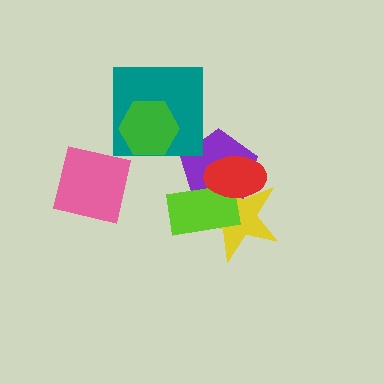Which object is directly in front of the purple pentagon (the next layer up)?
The yellow star is directly in front of the purple pentagon.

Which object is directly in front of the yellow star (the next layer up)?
The lime rectangle is directly in front of the yellow star.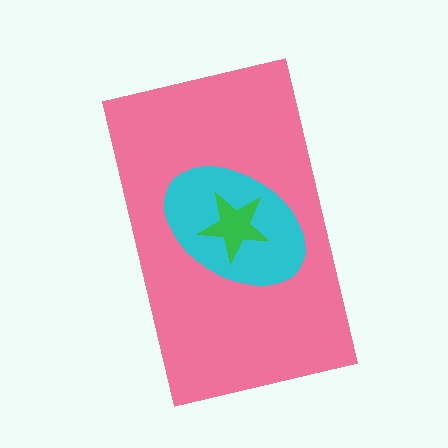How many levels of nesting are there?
3.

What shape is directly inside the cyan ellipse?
The green star.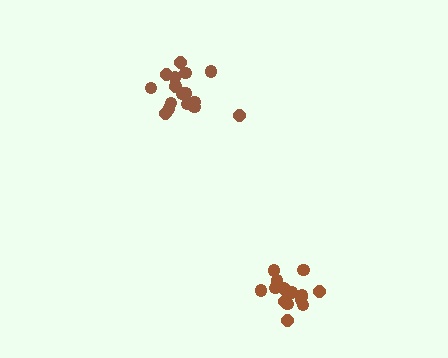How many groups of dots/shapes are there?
There are 2 groups.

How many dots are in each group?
Group 1: 19 dots, Group 2: 17 dots (36 total).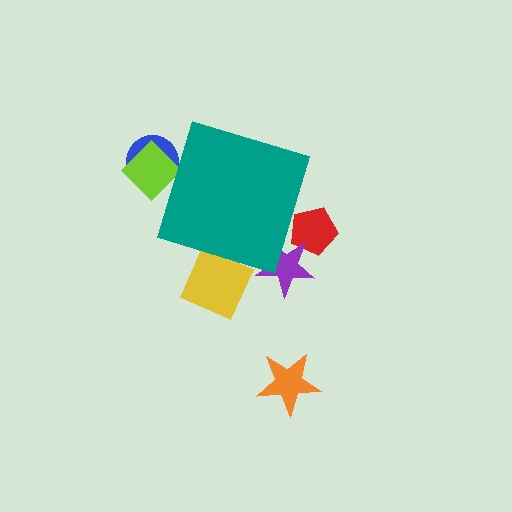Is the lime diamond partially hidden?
Yes, the lime diamond is partially hidden behind the teal diamond.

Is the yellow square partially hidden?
Yes, the yellow square is partially hidden behind the teal diamond.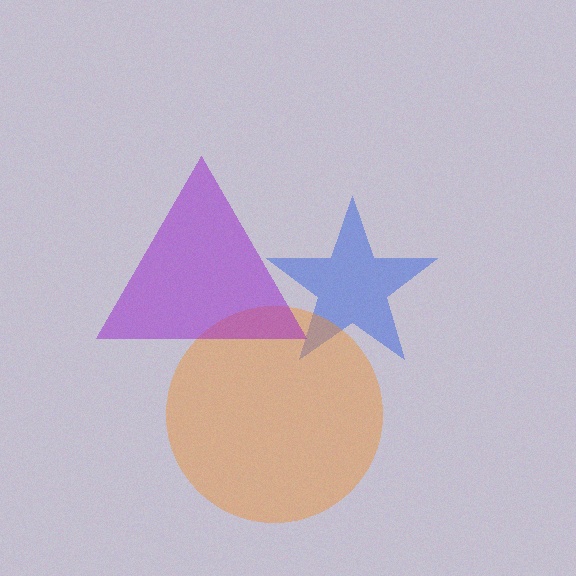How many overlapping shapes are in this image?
There are 3 overlapping shapes in the image.